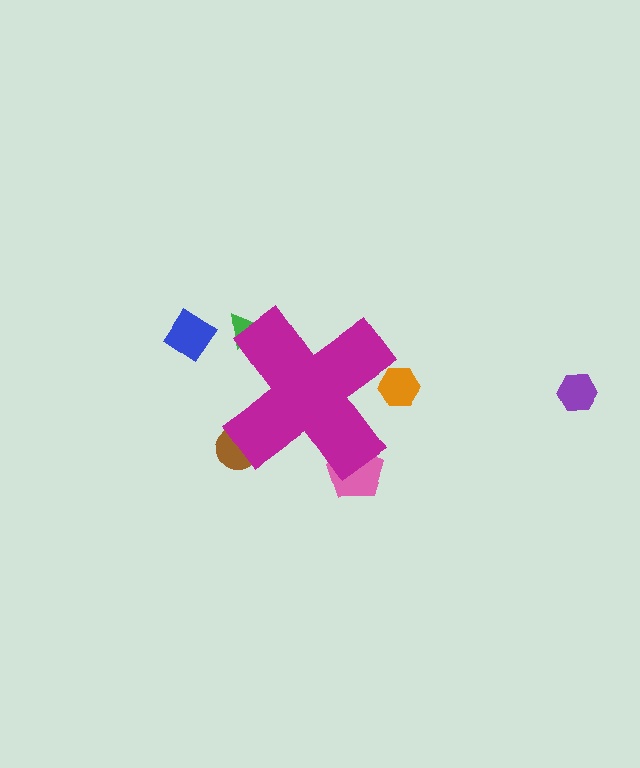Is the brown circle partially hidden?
Yes, the brown circle is partially hidden behind the magenta cross.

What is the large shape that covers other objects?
A magenta cross.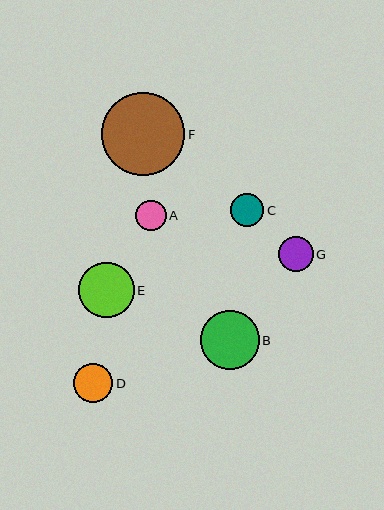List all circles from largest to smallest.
From largest to smallest: F, B, E, D, G, C, A.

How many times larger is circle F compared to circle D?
Circle F is approximately 2.1 times the size of circle D.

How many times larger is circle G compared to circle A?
Circle G is approximately 1.1 times the size of circle A.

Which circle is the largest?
Circle F is the largest with a size of approximately 83 pixels.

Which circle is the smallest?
Circle A is the smallest with a size of approximately 31 pixels.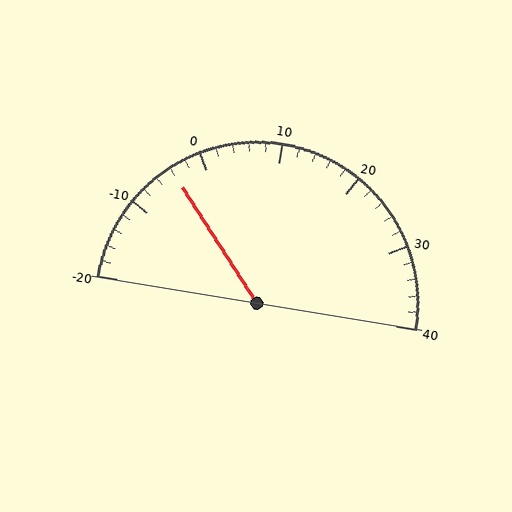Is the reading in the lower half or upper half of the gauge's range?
The reading is in the lower half of the range (-20 to 40).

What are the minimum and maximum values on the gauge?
The gauge ranges from -20 to 40.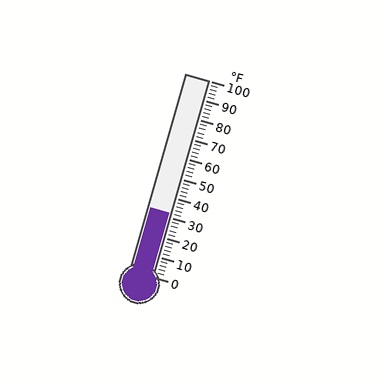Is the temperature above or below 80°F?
The temperature is below 80°F.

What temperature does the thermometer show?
The thermometer shows approximately 32°F.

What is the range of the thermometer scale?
The thermometer scale ranges from 0°F to 100°F.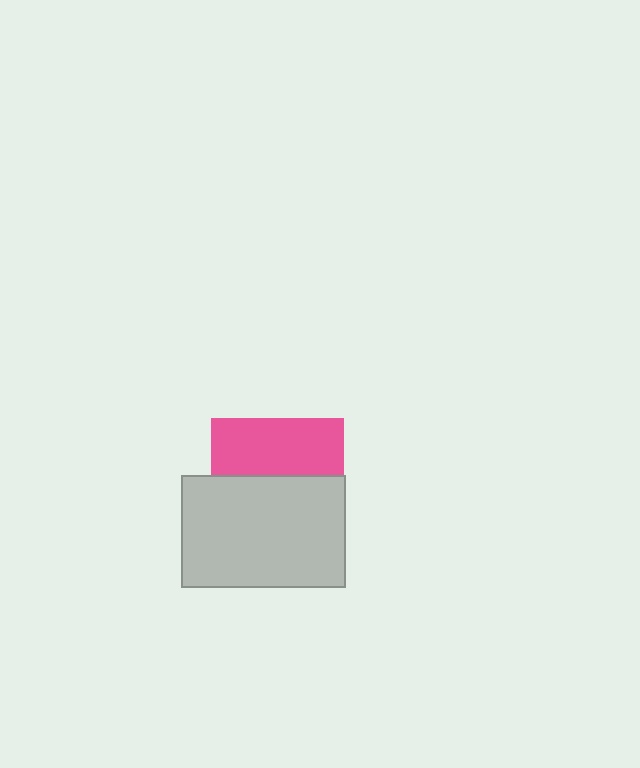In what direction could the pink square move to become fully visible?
The pink square could move up. That would shift it out from behind the light gray rectangle entirely.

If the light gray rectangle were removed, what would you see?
You would see the complete pink square.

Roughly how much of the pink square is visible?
A small part of it is visible (roughly 43%).